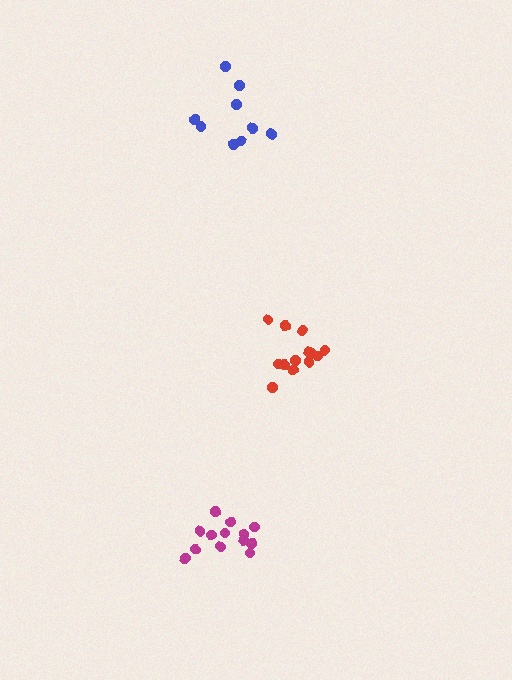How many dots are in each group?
Group 1: 13 dots, Group 2: 9 dots, Group 3: 13 dots (35 total).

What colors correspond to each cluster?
The clusters are colored: red, blue, magenta.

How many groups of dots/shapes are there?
There are 3 groups.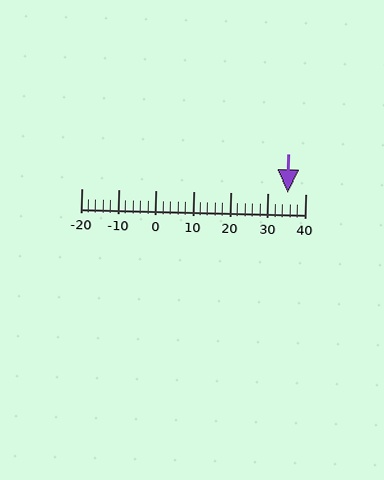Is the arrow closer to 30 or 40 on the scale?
The arrow is closer to 40.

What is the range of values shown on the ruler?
The ruler shows values from -20 to 40.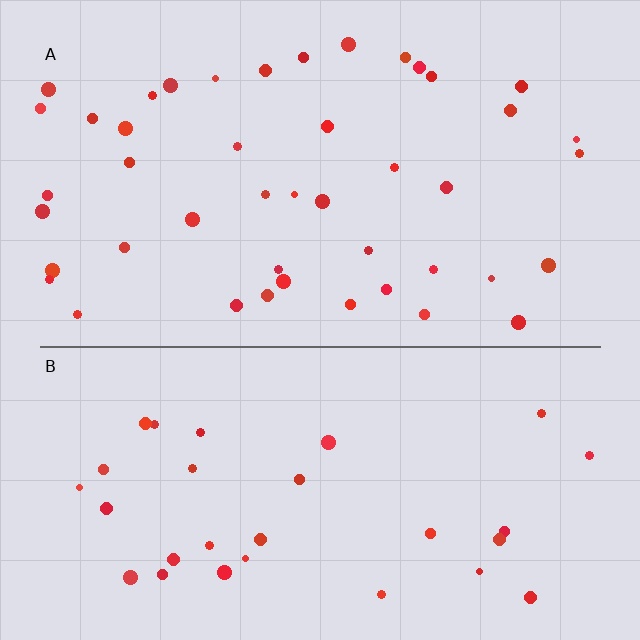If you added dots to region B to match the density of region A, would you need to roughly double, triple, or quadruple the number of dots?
Approximately double.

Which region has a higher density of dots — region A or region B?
A (the top).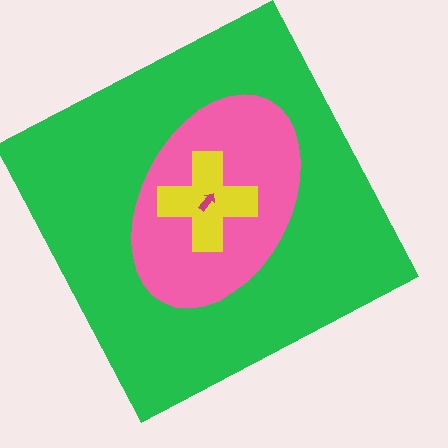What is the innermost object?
The magenta arrow.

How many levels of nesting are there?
4.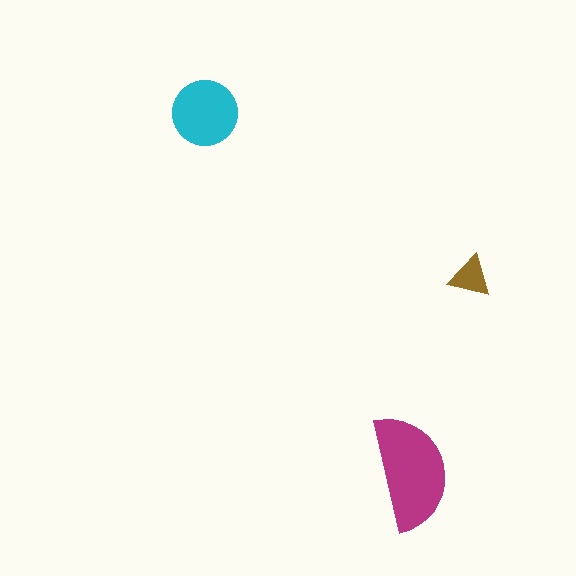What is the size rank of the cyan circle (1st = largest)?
2nd.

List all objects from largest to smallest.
The magenta semicircle, the cyan circle, the brown triangle.